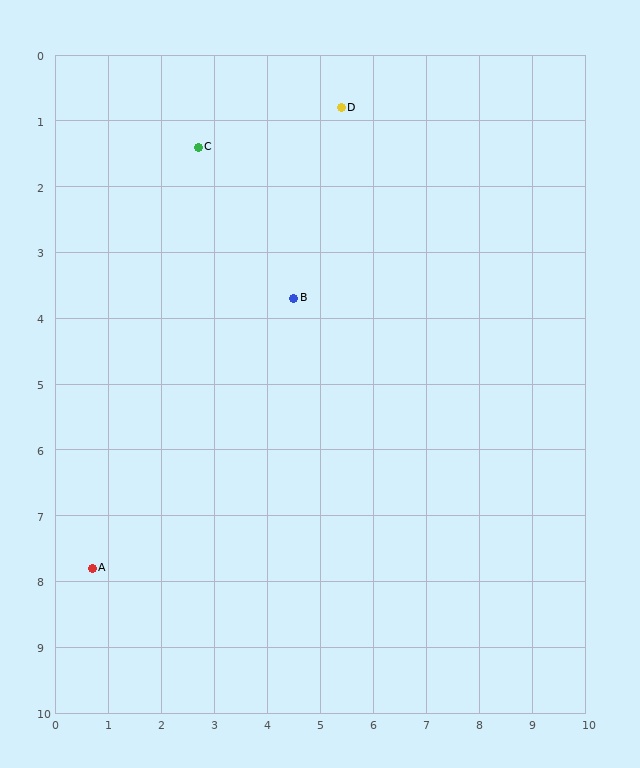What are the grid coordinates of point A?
Point A is at approximately (0.7, 7.8).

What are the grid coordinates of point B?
Point B is at approximately (4.5, 3.7).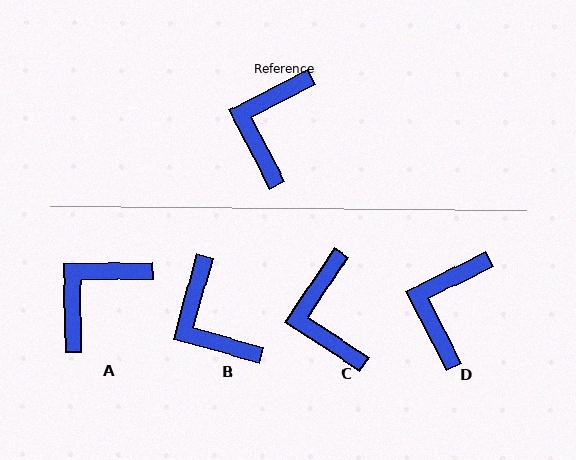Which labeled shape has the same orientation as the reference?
D.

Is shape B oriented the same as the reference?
No, it is off by about 47 degrees.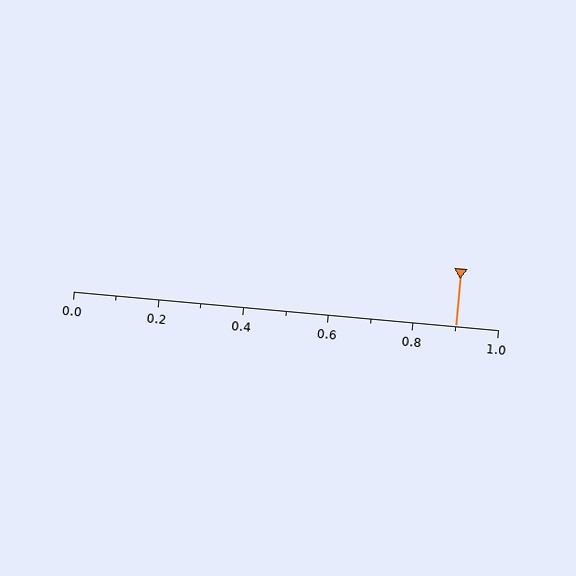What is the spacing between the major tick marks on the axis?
The major ticks are spaced 0.2 apart.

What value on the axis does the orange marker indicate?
The marker indicates approximately 0.9.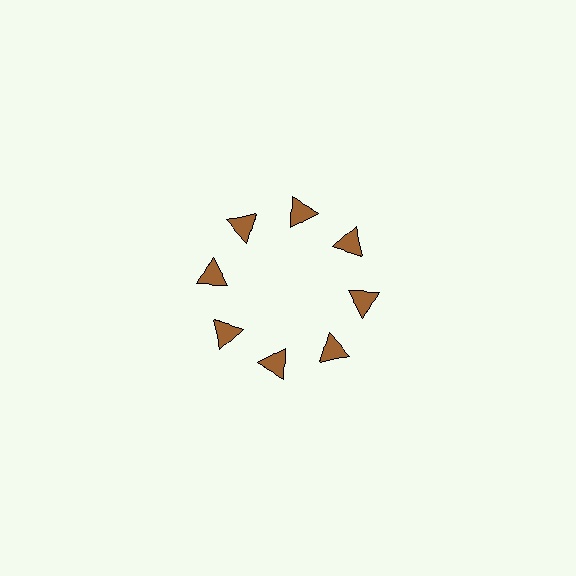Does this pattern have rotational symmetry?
Yes, this pattern has 8-fold rotational symmetry. It looks the same after rotating 45 degrees around the center.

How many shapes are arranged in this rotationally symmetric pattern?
There are 8 shapes, arranged in 8 groups of 1.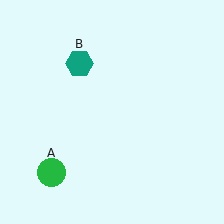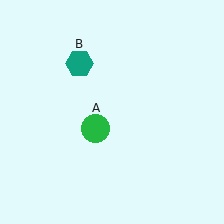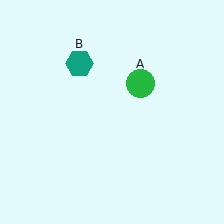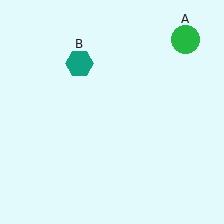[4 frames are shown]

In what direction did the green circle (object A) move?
The green circle (object A) moved up and to the right.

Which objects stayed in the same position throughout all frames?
Teal hexagon (object B) remained stationary.